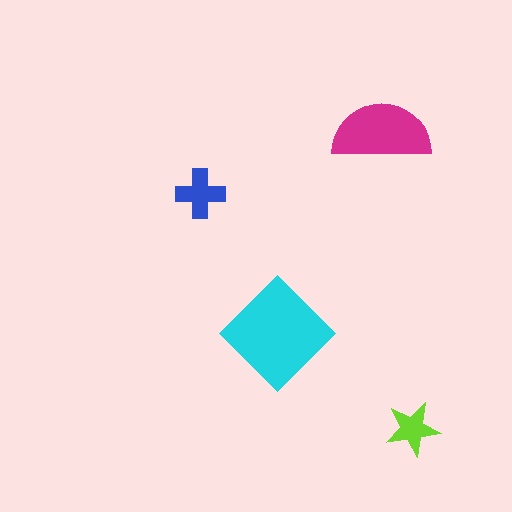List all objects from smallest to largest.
The lime star, the blue cross, the magenta semicircle, the cyan diamond.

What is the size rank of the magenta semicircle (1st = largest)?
2nd.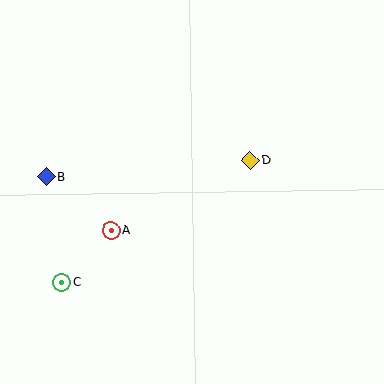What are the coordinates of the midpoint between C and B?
The midpoint between C and B is at (54, 229).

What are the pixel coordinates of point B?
Point B is at (46, 177).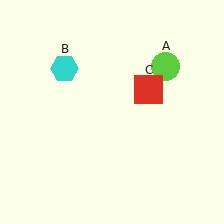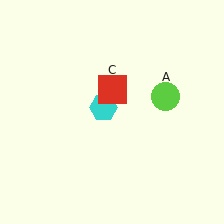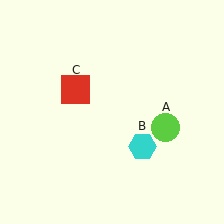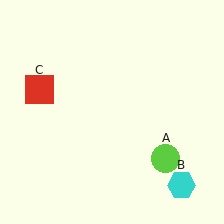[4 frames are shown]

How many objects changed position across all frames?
3 objects changed position: lime circle (object A), cyan hexagon (object B), red square (object C).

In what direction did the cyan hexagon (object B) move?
The cyan hexagon (object B) moved down and to the right.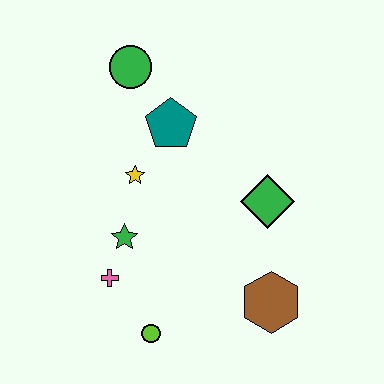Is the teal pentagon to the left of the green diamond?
Yes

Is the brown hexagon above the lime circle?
Yes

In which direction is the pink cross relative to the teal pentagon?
The pink cross is below the teal pentagon.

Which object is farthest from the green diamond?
The green circle is farthest from the green diamond.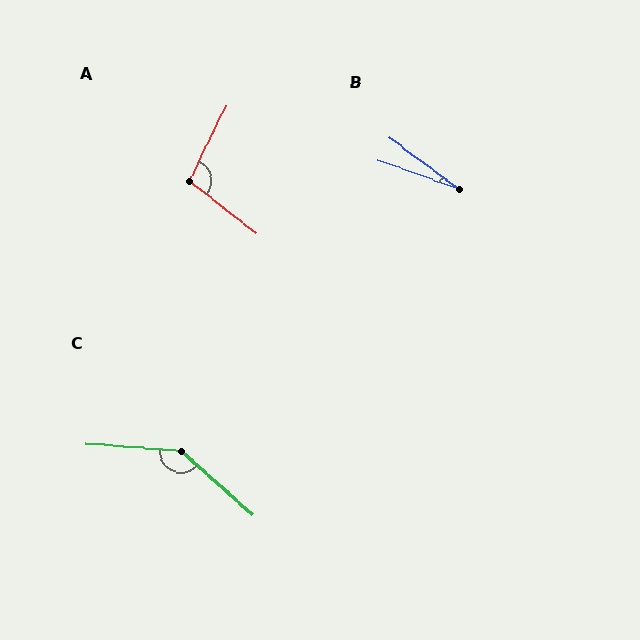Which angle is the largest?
C, at approximately 142 degrees.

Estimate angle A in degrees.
Approximately 102 degrees.